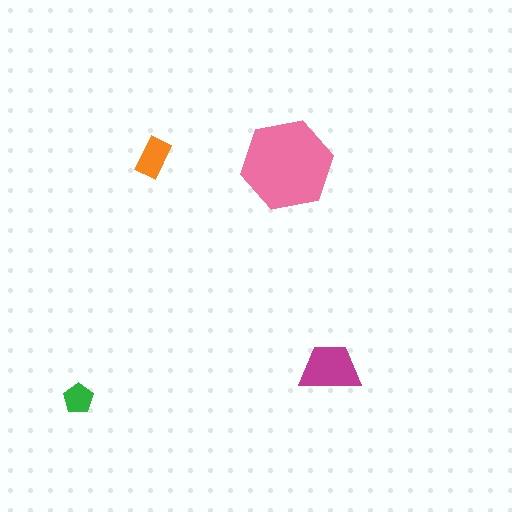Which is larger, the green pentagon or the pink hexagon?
The pink hexagon.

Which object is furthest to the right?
The magenta trapezoid is rightmost.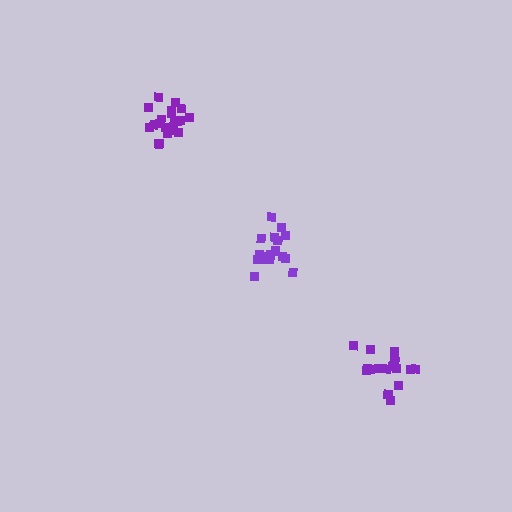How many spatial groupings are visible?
There are 3 spatial groupings.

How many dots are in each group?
Group 1: 19 dots, Group 2: 20 dots, Group 3: 17 dots (56 total).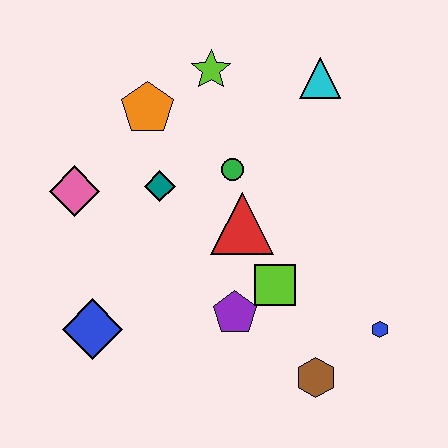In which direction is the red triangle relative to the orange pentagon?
The red triangle is below the orange pentagon.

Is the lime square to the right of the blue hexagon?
No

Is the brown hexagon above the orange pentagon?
No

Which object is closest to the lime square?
The purple pentagon is closest to the lime square.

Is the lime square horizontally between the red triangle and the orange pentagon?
No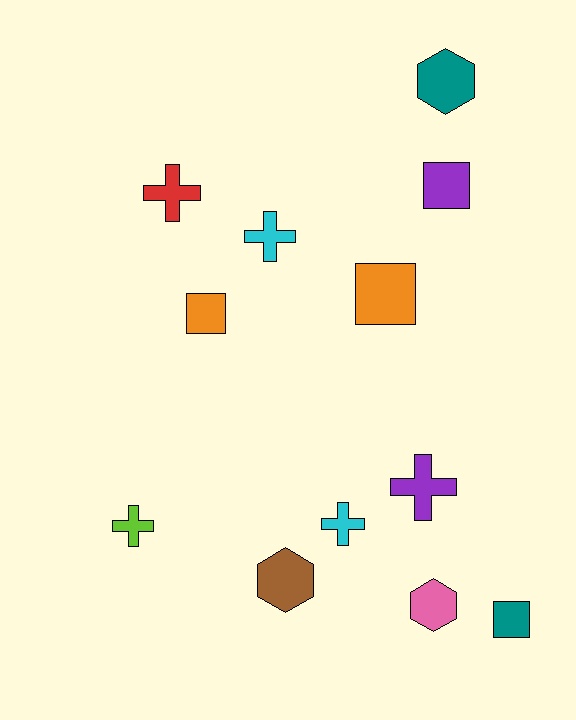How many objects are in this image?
There are 12 objects.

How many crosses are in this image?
There are 5 crosses.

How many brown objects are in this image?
There is 1 brown object.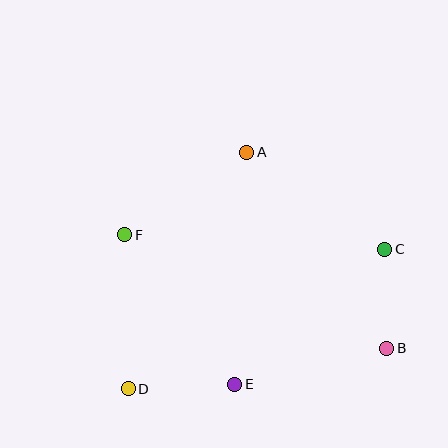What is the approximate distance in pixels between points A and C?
The distance between A and C is approximately 169 pixels.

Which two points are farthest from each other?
Points C and D are farthest from each other.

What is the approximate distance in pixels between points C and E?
The distance between C and E is approximately 202 pixels.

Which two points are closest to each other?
Points B and C are closest to each other.